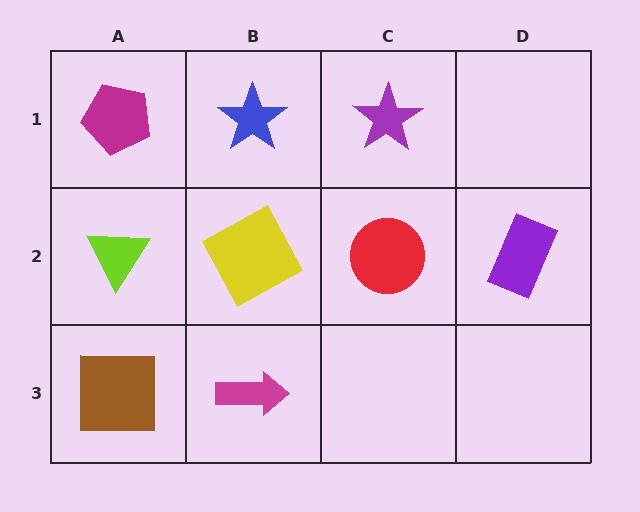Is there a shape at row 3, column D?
No, that cell is empty.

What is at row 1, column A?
A magenta pentagon.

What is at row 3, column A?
A brown square.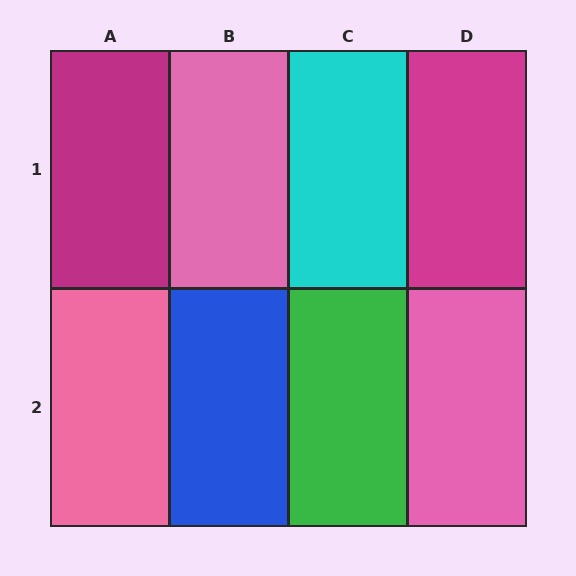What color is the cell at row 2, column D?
Pink.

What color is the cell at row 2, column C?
Green.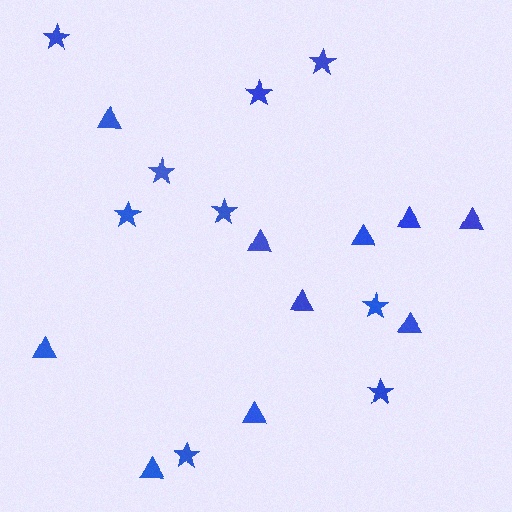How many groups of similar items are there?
There are 2 groups: one group of stars (9) and one group of triangles (10).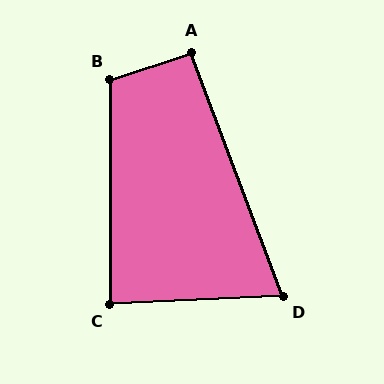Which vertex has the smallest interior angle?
D, at approximately 72 degrees.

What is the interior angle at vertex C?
Approximately 87 degrees (approximately right).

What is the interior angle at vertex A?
Approximately 93 degrees (approximately right).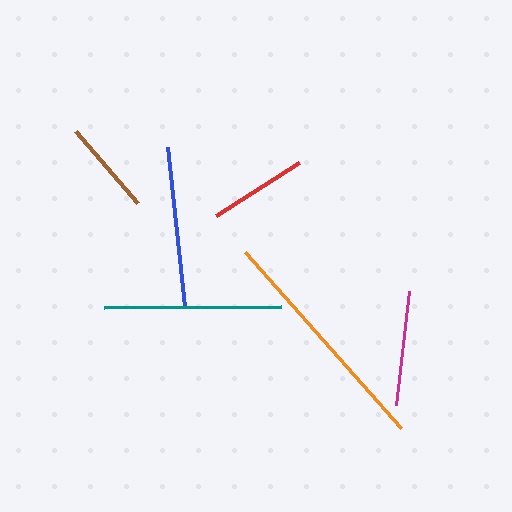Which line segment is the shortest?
The brown line is the shortest at approximately 94 pixels.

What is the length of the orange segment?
The orange segment is approximately 235 pixels long.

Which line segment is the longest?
The orange line is the longest at approximately 235 pixels.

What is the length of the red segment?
The red segment is approximately 99 pixels long.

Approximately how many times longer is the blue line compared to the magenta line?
The blue line is approximately 1.4 times the length of the magenta line.